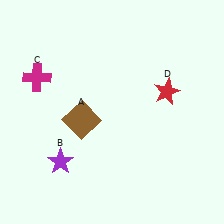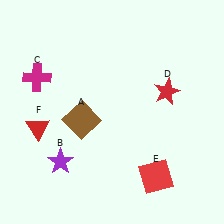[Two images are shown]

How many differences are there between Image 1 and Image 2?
There are 2 differences between the two images.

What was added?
A red square (E), a red triangle (F) were added in Image 2.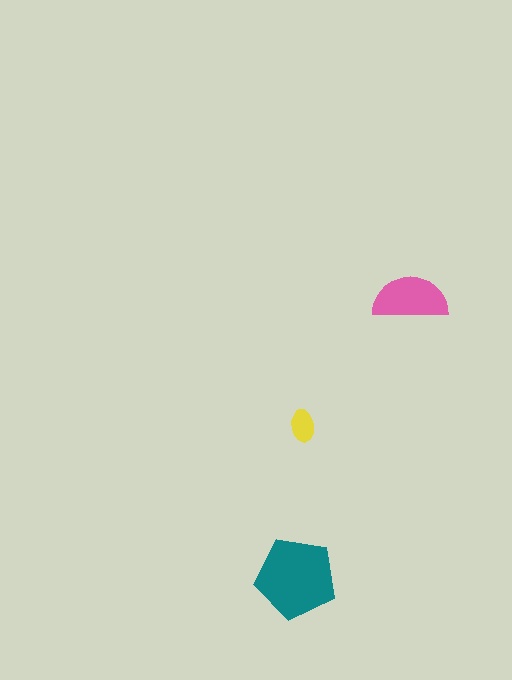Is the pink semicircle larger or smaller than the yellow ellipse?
Larger.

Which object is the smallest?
The yellow ellipse.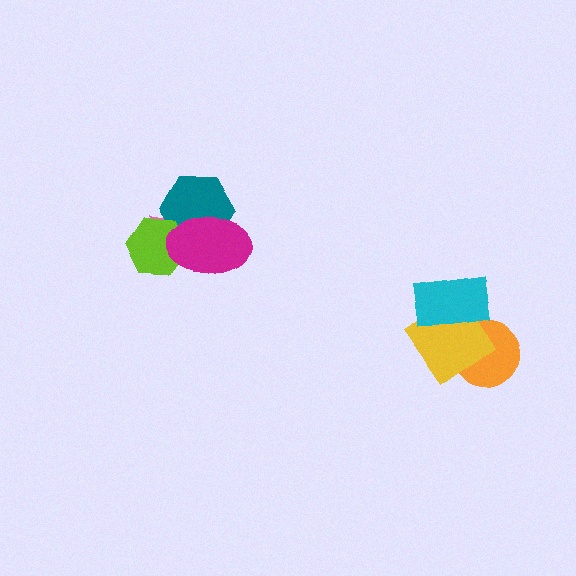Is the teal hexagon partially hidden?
Yes, it is partially covered by another shape.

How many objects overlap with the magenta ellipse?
3 objects overlap with the magenta ellipse.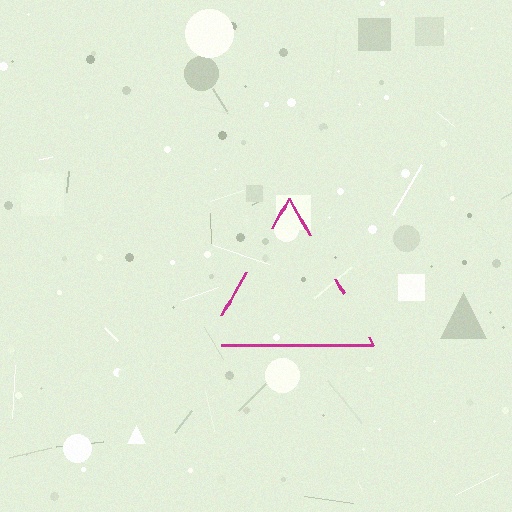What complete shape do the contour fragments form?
The contour fragments form a triangle.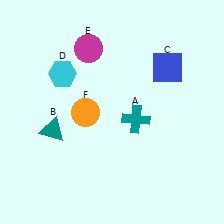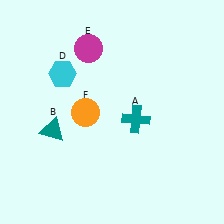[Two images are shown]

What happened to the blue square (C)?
The blue square (C) was removed in Image 2. It was in the top-right area of Image 1.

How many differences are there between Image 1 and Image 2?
There is 1 difference between the two images.